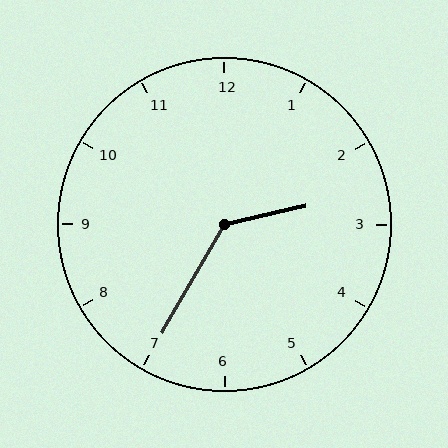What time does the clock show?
2:35.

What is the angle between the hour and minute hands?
Approximately 132 degrees.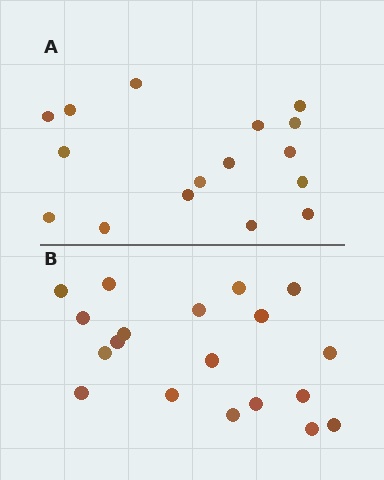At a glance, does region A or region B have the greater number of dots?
Region B (the bottom region) has more dots.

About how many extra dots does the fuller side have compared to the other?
Region B has just a few more — roughly 2 or 3 more dots than region A.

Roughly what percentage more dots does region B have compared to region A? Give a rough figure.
About 20% more.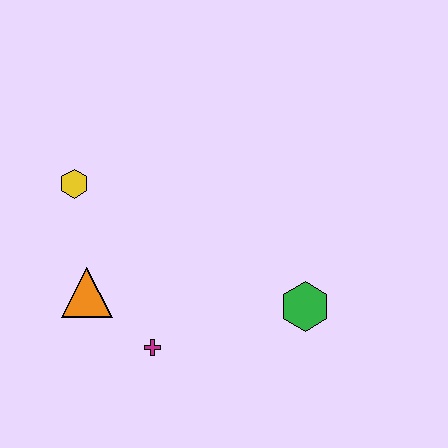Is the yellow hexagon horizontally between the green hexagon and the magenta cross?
No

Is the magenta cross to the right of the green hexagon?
No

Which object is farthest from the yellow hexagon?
The green hexagon is farthest from the yellow hexagon.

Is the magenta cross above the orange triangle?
No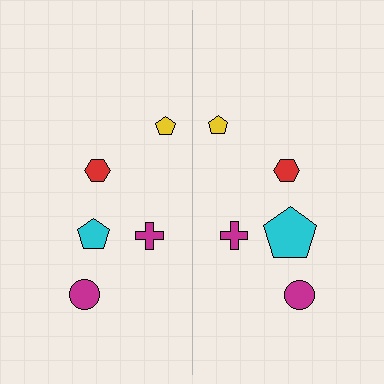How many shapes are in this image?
There are 10 shapes in this image.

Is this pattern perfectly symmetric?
No, the pattern is not perfectly symmetric. The cyan pentagon on the right side has a different size than its mirror counterpart.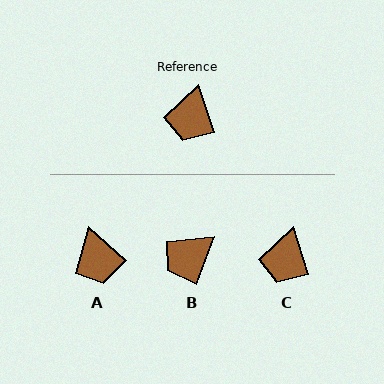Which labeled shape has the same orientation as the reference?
C.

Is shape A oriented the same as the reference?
No, it is off by about 31 degrees.